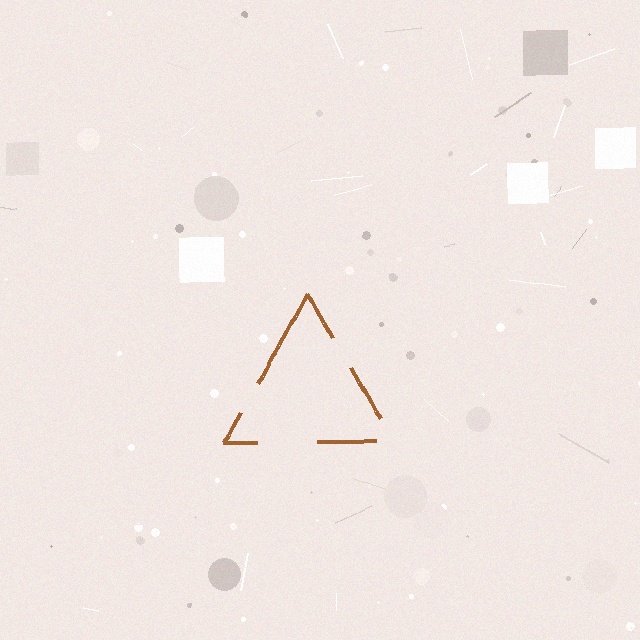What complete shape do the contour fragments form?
The contour fragments form a triangle.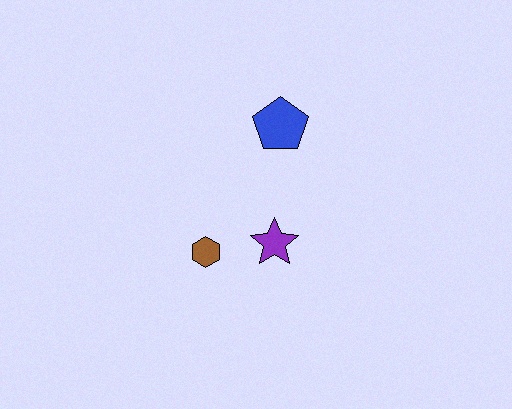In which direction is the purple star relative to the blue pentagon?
The purple star is below the blue pentagon.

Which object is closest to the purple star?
The brown hexagon is closest to the purple star.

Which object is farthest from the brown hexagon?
The blue pentagon is farthest from the brown hexagon.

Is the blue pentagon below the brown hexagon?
No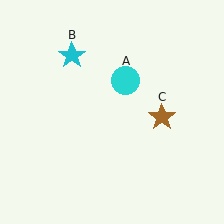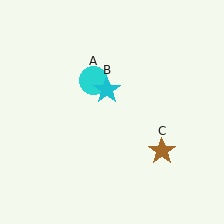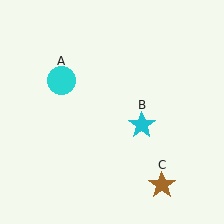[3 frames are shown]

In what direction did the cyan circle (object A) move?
The cyan circle (object A) moved left.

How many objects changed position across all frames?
3 objects changed position: cyan circle (object A), cyan star (object B), brown star (object C).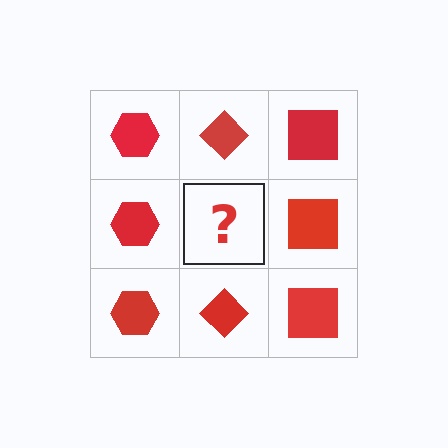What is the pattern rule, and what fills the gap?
The rule is that each column has a consistent shape. The gap should be filled with a red diamond.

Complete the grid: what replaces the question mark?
The question mark should be replaced with a red diamond.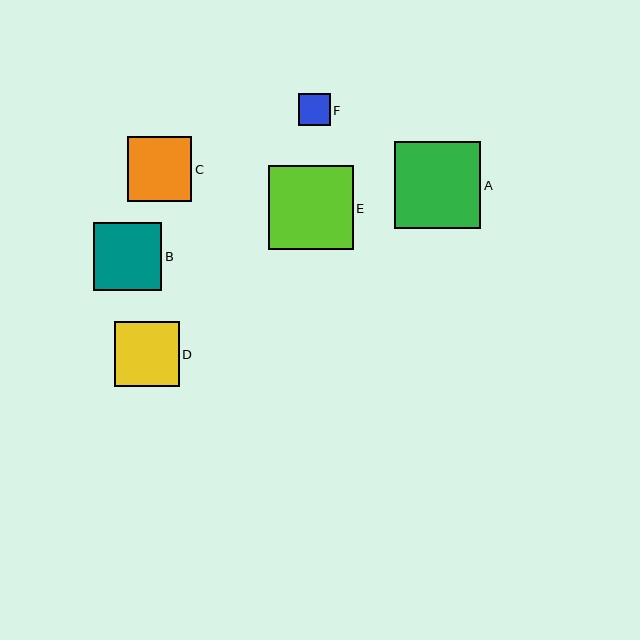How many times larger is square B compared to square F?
Square B is approximately 2.1 times the size of square F.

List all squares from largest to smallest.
From largest to smallest: A, E, B, D, C, F.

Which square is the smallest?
Square F is the smallest with a size of approximately 32 pixels.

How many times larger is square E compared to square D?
Square E is approximately 1.3 times the size of square D.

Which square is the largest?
Square A is the largest with a size of approximately 86 pixels.